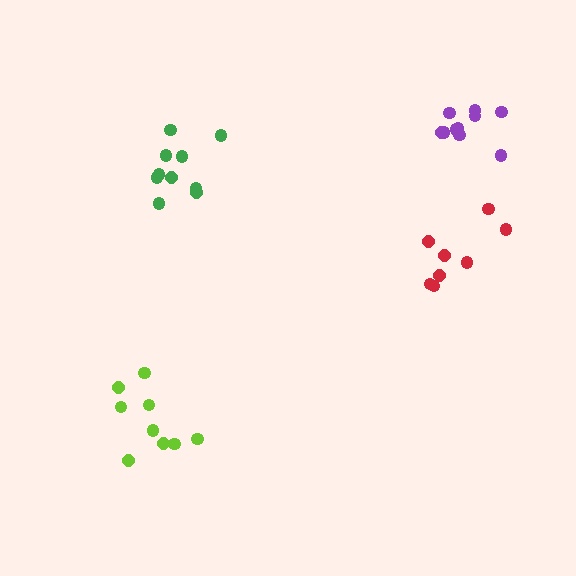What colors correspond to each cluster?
The clusters are colored: lime, purple, red, green.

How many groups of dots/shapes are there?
There are 4 groups.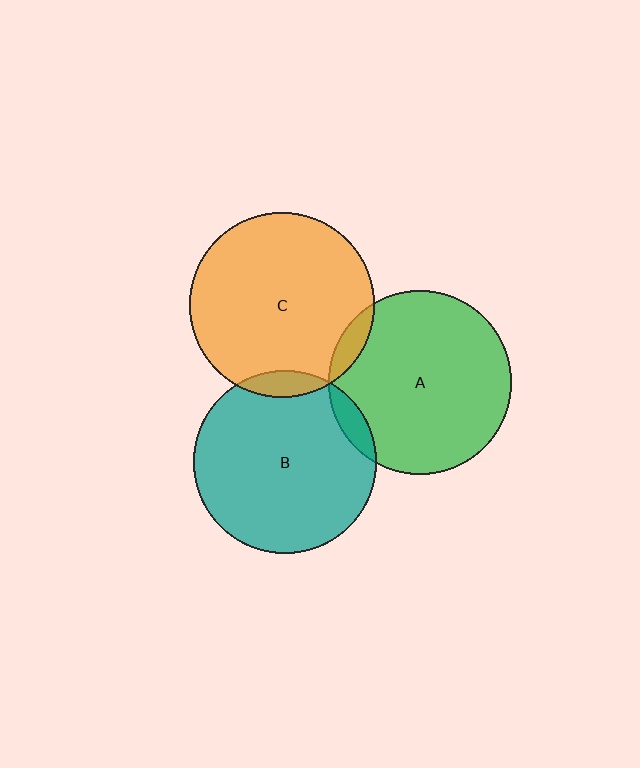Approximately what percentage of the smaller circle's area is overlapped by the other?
Approximately 5%.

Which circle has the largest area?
Circle C (orange).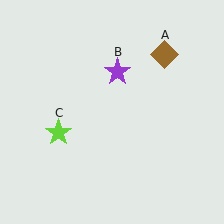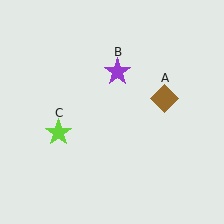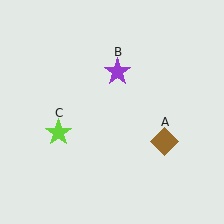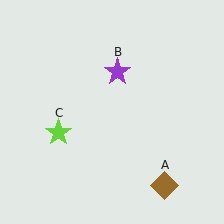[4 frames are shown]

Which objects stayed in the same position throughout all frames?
Purple star (object B) and lime star (object C) remained stationary.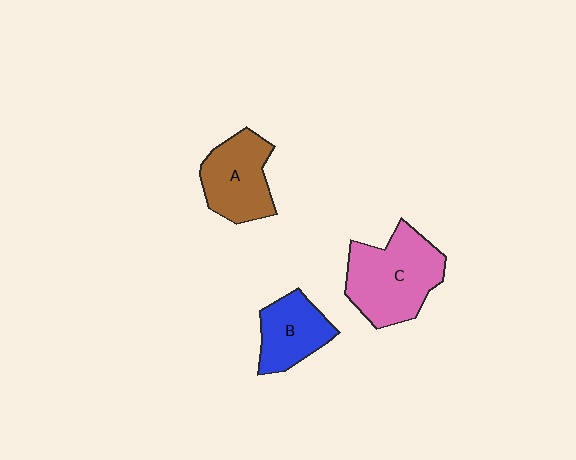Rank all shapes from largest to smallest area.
From largest to smallest: C (pink), A (brown), B (blue).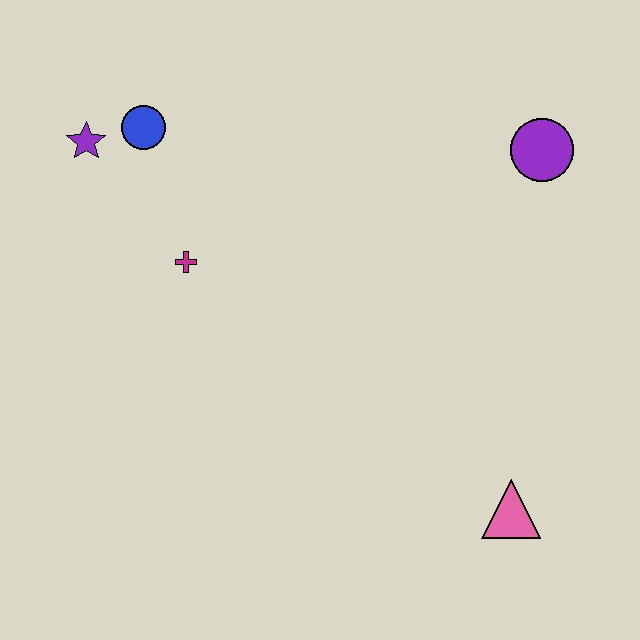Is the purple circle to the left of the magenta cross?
No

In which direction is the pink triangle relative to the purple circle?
The pink triangle is below the purple circle.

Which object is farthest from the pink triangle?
The purple star is farthest from the pink triangle.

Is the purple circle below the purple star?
Yes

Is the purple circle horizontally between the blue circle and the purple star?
No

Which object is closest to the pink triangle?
The purple circle is closest to the pink triangle.